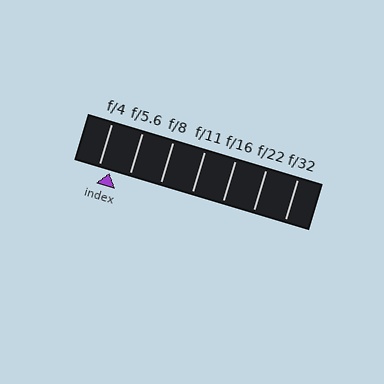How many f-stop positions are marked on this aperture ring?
There are 7 f-stop positions marked.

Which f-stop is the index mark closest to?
The index mark is closest to f/4.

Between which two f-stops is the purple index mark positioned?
The index mark is between f/4 and f/5.6.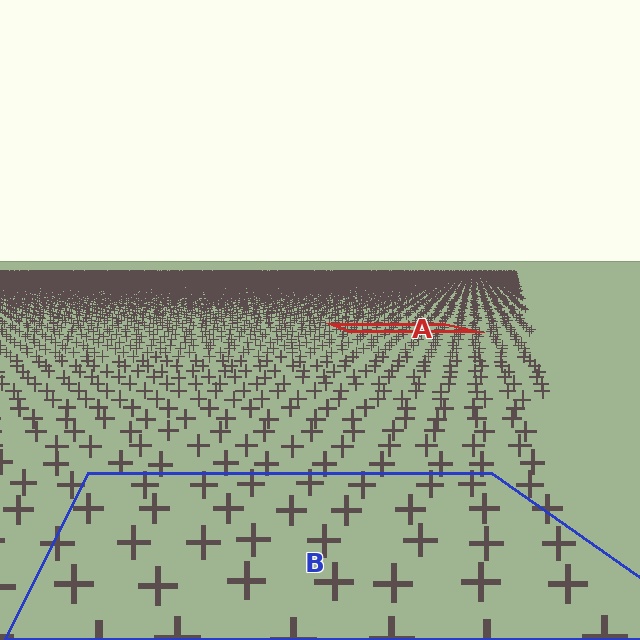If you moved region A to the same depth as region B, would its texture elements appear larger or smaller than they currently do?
They would appear larger. At a closer depth, the same texture elements are projected at a bigger on-screen size.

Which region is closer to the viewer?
Region B is closer. The texture elements there are larger and more spread out.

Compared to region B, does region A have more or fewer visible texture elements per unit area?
Region A has more texture elements per unit area — they are packed more densely because it is farther away.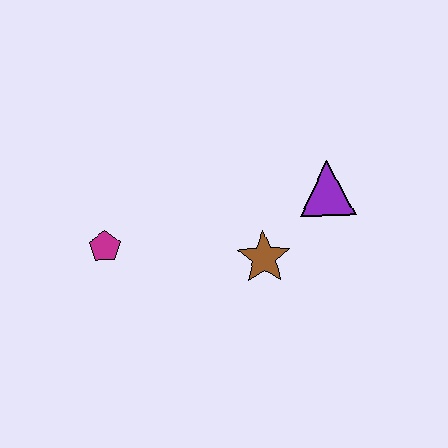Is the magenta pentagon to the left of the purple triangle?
Yes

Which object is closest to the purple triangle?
The brown star is closest to the purple triangle.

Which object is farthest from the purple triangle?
The magenta pentagon is farthest from the purple triangle.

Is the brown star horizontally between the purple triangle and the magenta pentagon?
Yes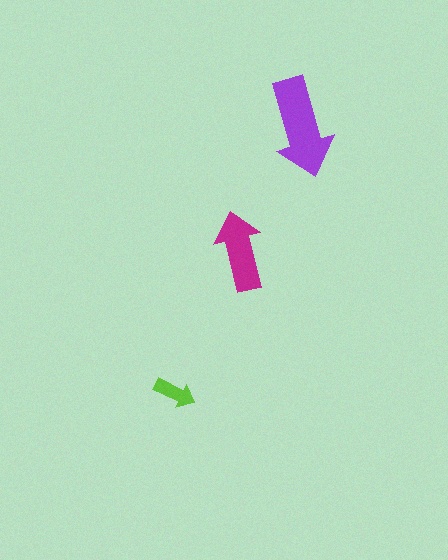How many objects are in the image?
There are 3 objects in the image.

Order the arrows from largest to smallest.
the purple one, the magenta one, the lime one.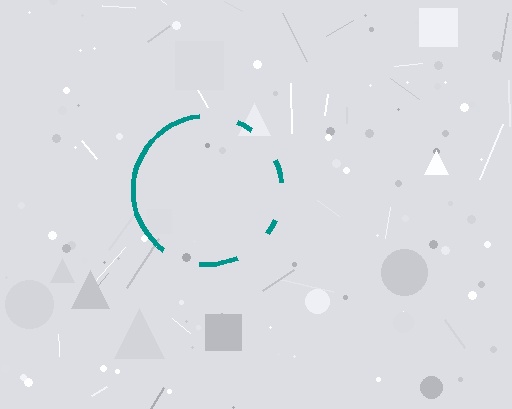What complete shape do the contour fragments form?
The contour fragments form a circle.